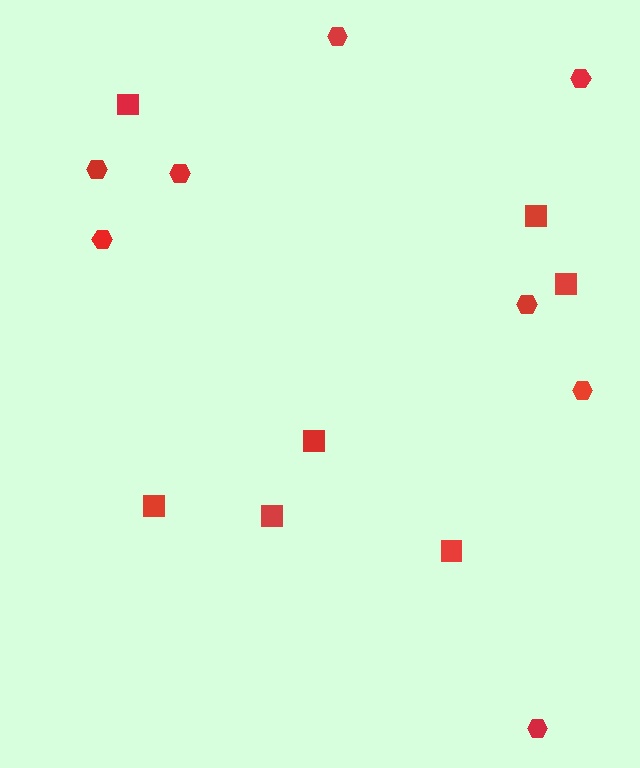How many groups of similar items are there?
There are 2 groups: one group of hexagons (8) and one group of squares (7).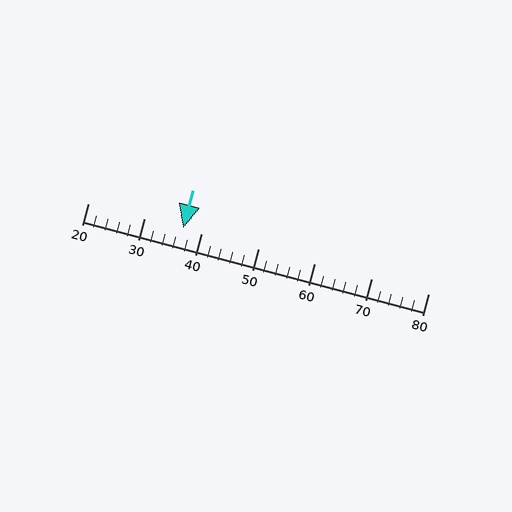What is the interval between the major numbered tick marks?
The major tick marks are spaced 10 units apart.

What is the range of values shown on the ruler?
The ruler shows values from 20 to 80.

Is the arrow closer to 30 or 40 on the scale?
The arrow is closer to 40.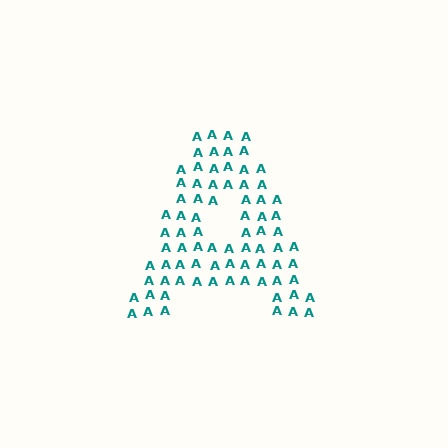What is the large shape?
The large shape is the letter A.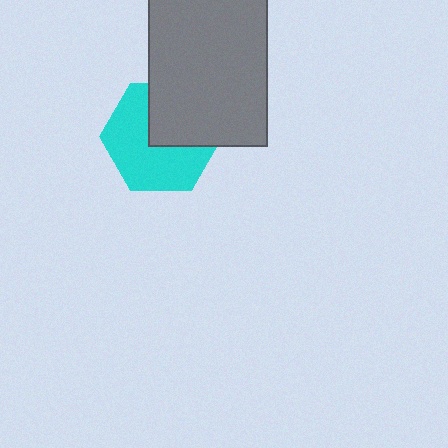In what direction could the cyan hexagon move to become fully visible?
The cyan hexagon could move toward the lower-left. That would shift it out from behind the gray rectangle entirely.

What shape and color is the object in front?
The object in front is a gray rectangle.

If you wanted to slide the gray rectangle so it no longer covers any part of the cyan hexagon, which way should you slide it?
Slide it toward the upper-right — that is the most direct way to separate the two shapes.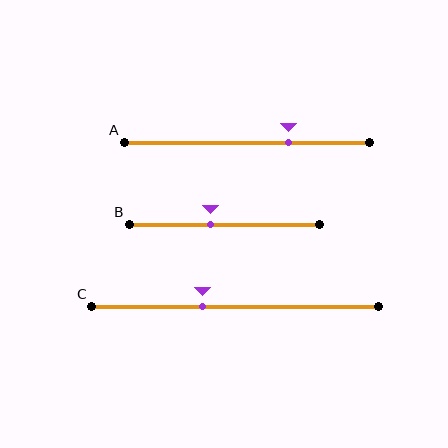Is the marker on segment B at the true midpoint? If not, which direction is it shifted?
No, the marker on segment B is shifted to the left by about 7% of the segment length.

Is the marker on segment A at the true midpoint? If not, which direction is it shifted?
No, the marker on segment A is shifted to the right by about 17% of the segment length.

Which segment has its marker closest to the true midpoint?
Segment B has its marker closest to the true midpoint.